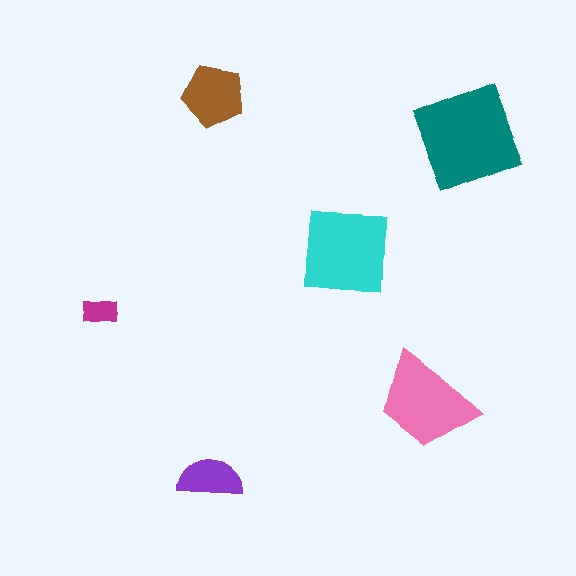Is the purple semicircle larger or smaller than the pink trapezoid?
Smaller.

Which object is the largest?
The teal square.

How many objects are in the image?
There are 6 objects in the image.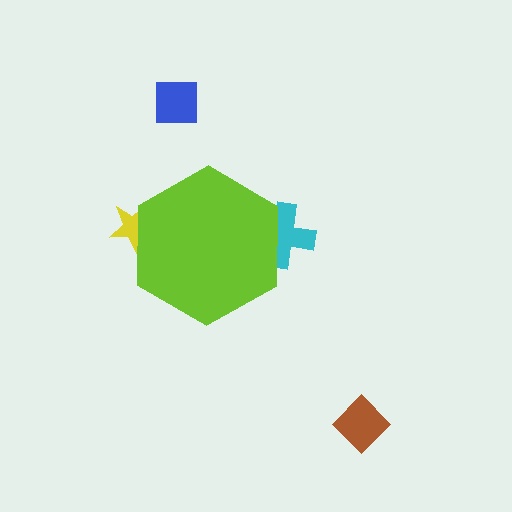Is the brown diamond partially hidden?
No, the brown diamond is fully visible.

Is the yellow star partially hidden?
Yes, the yellow star is partially hidden behind the lime hexagon.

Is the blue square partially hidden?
No, the blue square is fully visible.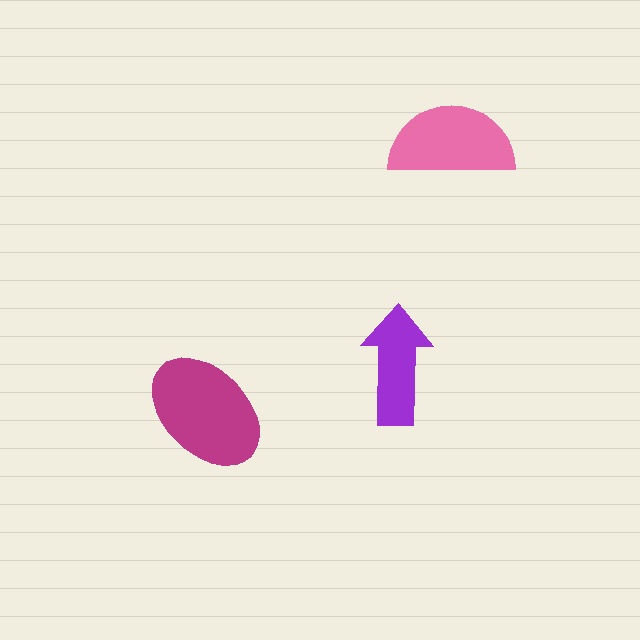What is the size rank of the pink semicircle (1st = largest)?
2nd.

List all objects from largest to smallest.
The magenta ellipse, the pink semicircle, the purple arrow.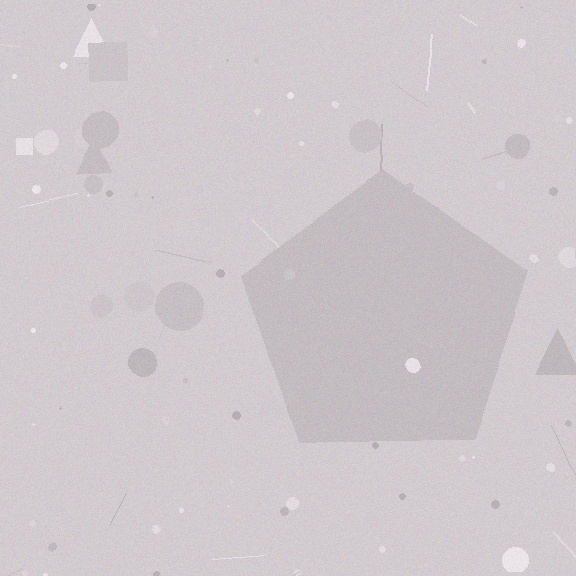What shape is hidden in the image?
A pentagon is hidden in the image.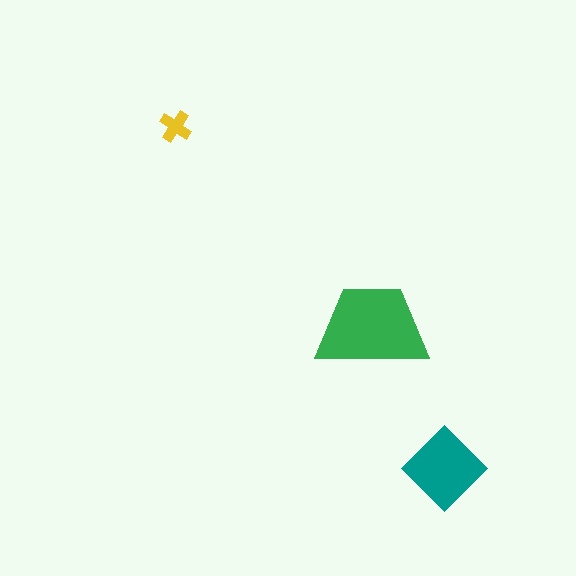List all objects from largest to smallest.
The green trapezoid, the teal diamond, the yellow cross.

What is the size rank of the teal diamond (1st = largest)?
2nd.